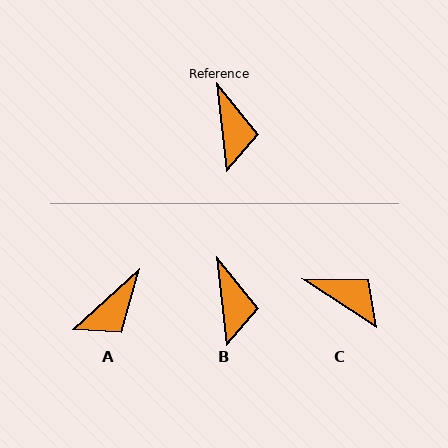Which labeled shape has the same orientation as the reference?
B.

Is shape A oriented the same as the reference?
No, it is off by about 54 degrees.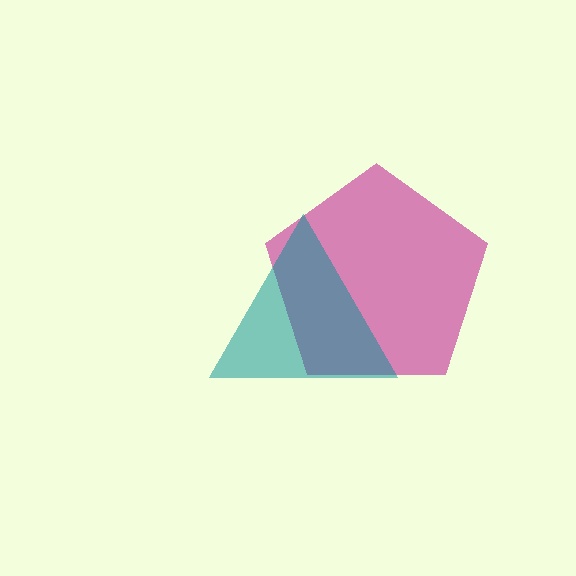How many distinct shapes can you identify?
There are 2 distinct shapes: a magenta pentagon, a teal triangle.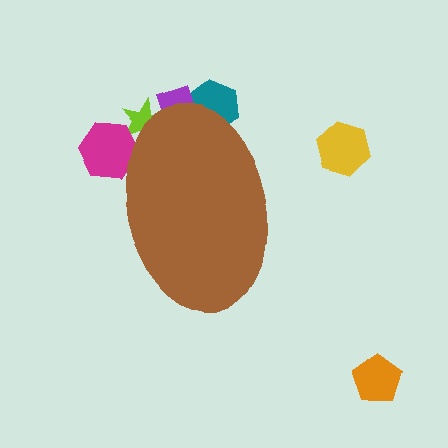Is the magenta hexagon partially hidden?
Yes, the magenta hexagon is partially hidden behind the brown ellipse.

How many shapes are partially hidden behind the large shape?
4 shapes are partially hidden.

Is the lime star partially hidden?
Yes, the lime star is partially hidden behind the brown ellipse.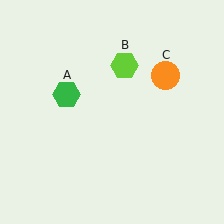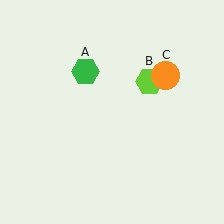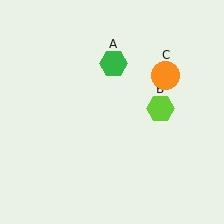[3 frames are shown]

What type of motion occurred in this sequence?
The green hexagon (object A), lime hexagon (object B) rotated clockwise around the center of the scene.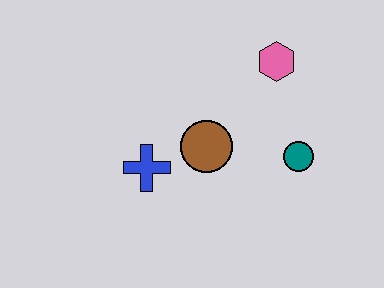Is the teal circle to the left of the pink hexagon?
No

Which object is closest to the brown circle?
The blue cross is closest to the brown circle.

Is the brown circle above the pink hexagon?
No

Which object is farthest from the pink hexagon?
The blue cross is farthest from the pink hexagon.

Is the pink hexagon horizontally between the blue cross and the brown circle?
No